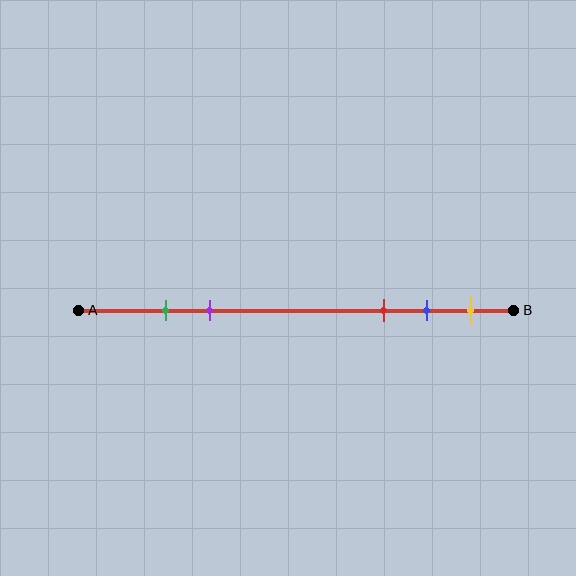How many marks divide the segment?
There are 5 marks dividing the segment.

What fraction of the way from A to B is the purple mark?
The purple mark is approximately 30% (0.3) of the way from A to B.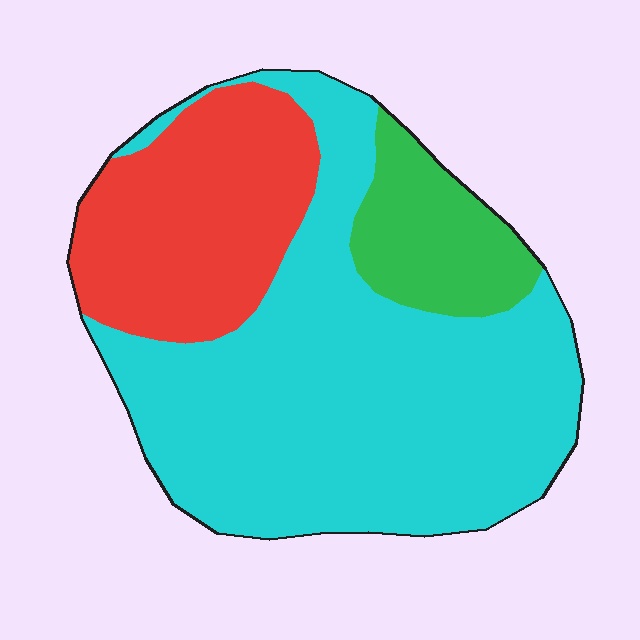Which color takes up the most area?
Cyan, at roughly 60%.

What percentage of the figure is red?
Red covers 26% of the figure.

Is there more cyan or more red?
Cyan.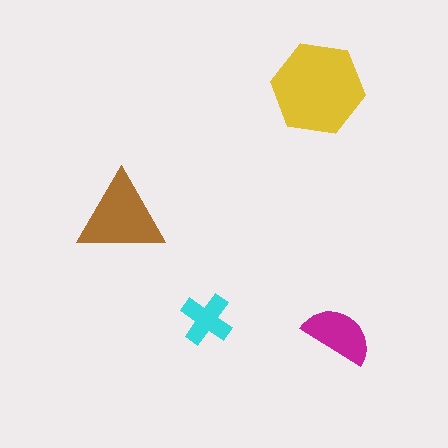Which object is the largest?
The yellow hexagon.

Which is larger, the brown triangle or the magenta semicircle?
The brown triangle.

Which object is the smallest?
The cyan cross.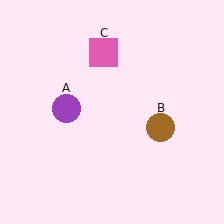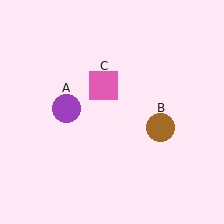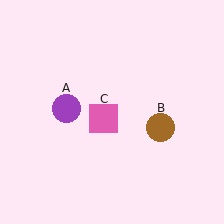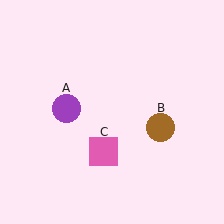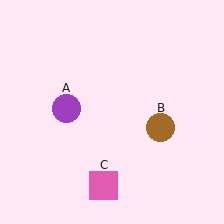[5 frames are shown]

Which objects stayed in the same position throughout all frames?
Purple circle (object A) and brown circle (object B) remained stationary.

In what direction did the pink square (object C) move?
The pink square (object C) moved down.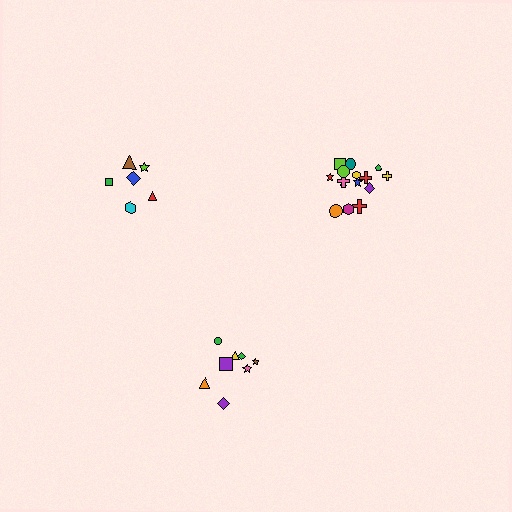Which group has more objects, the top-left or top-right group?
The top-right group.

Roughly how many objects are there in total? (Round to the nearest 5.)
Roughly 30 objects in total.